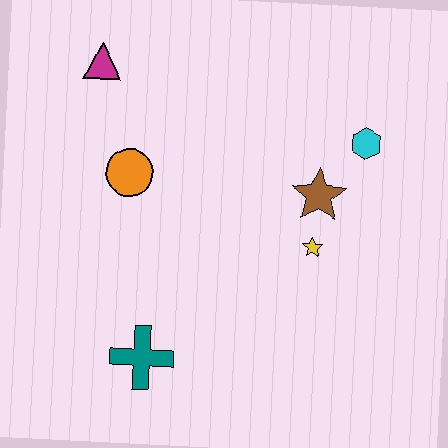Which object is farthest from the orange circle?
The cyan hexagon is farthest from the orange circle.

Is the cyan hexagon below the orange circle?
No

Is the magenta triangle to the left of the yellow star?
Yes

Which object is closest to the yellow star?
The brown star is closest to the yellow star.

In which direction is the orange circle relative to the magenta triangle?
The orange circle is below the magenta triangle.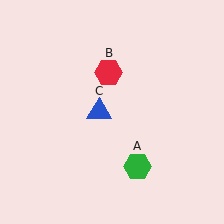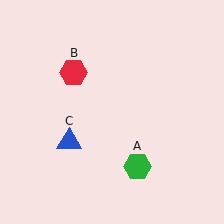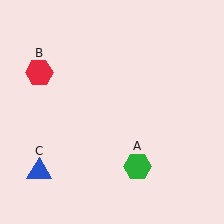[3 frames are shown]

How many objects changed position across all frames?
2 objects changed position: red hexagon (object B), blue triangle (object C).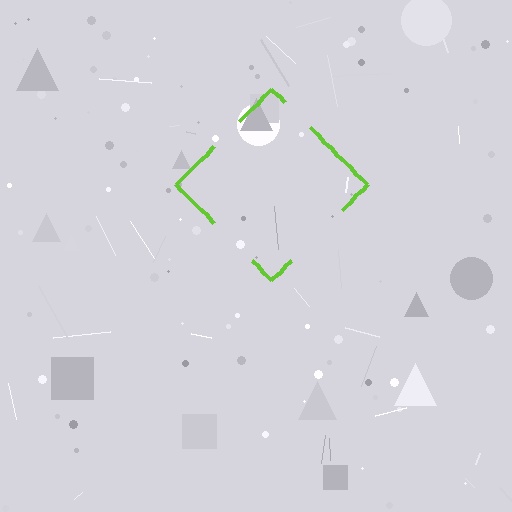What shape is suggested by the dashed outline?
The dashed outline suggests a diamond.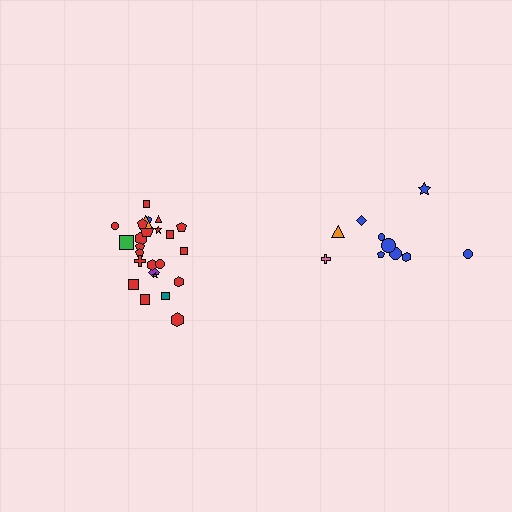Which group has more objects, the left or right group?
The left group.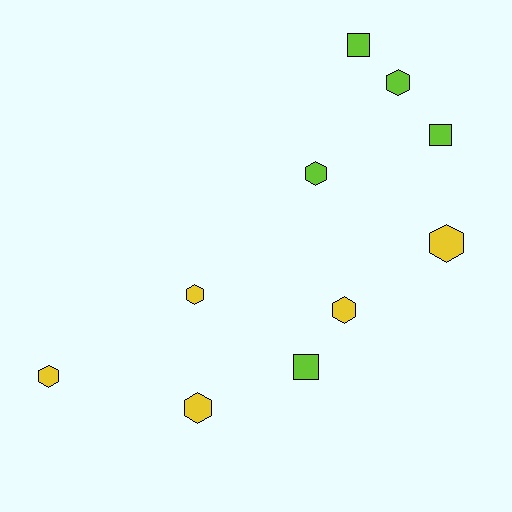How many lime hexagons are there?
There are 2 lime hexagons.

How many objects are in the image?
There are 10 objects.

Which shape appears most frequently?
Hexagon, with 7 objects.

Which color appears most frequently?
Lime, with 5 objects.